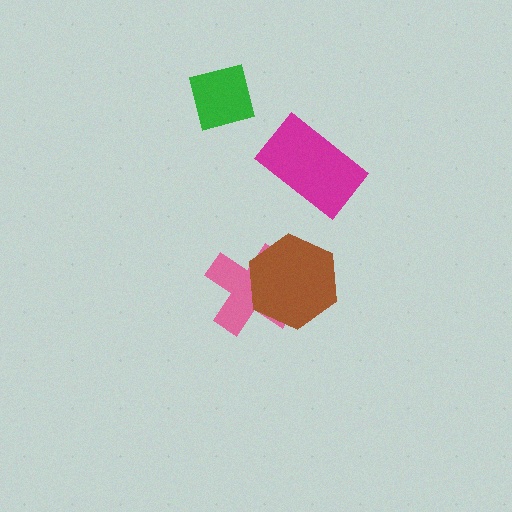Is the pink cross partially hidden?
Yes, it is partially covered by another shape.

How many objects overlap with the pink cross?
1 object overlaps with the pink cross.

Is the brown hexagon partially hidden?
No, no other shape covers it.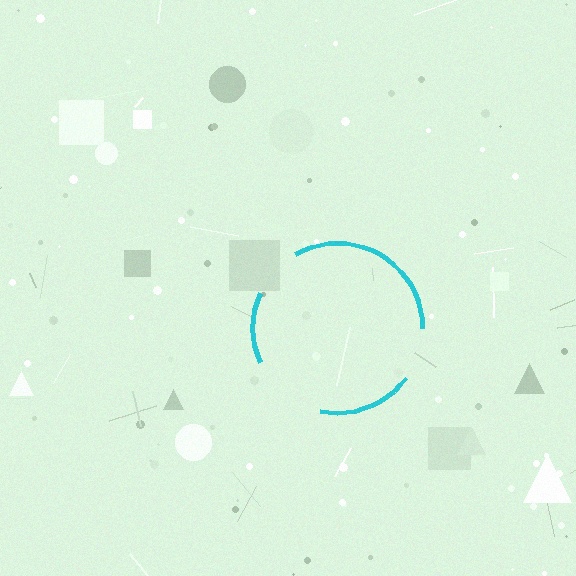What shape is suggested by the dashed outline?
The dashed outline suggests a circle.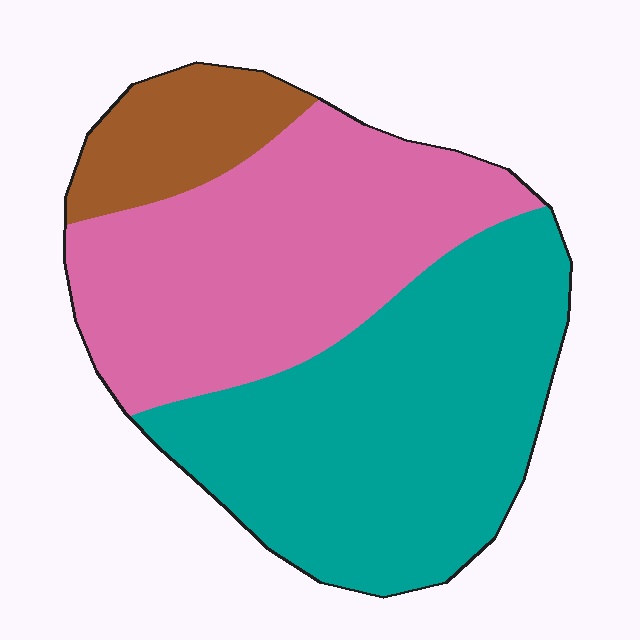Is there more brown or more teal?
Teal.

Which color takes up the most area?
Teal, at roughly 45%.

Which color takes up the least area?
Brown, at roughly 10%.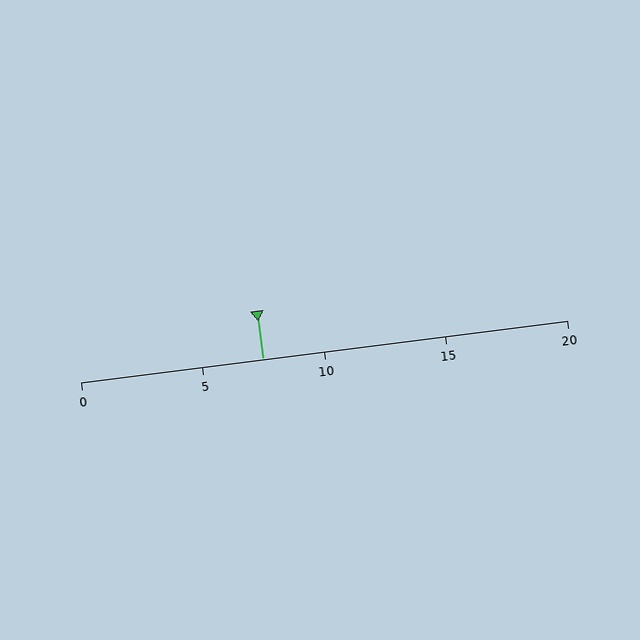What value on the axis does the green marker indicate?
The marker indicates approximately 7.5.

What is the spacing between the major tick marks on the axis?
The major ticks are spaced 5 apart.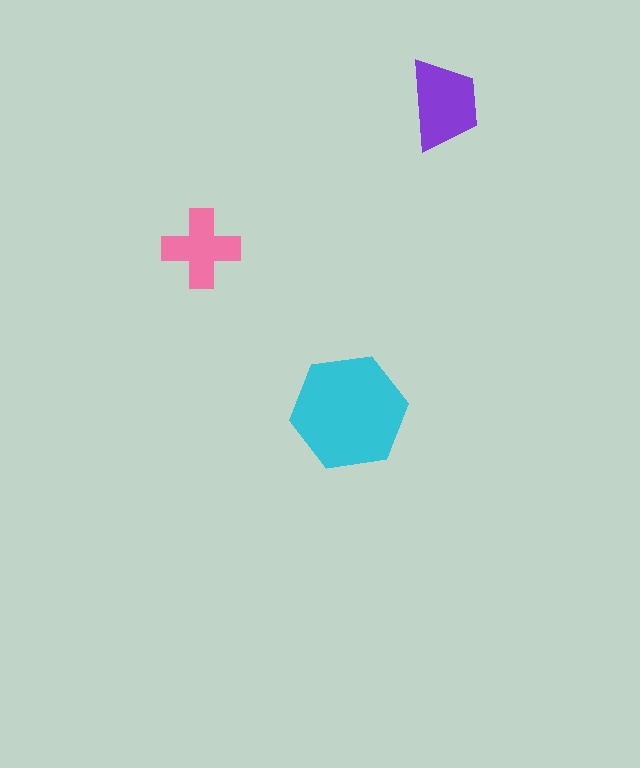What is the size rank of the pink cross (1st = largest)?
3rd.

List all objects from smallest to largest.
The pink cross, the purple trapezoid, the cyan hexagon.